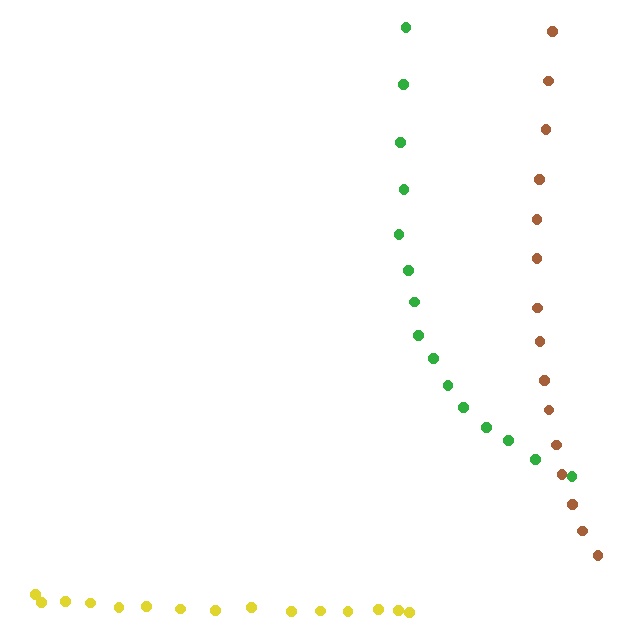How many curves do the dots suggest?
There are 3 distinct paths.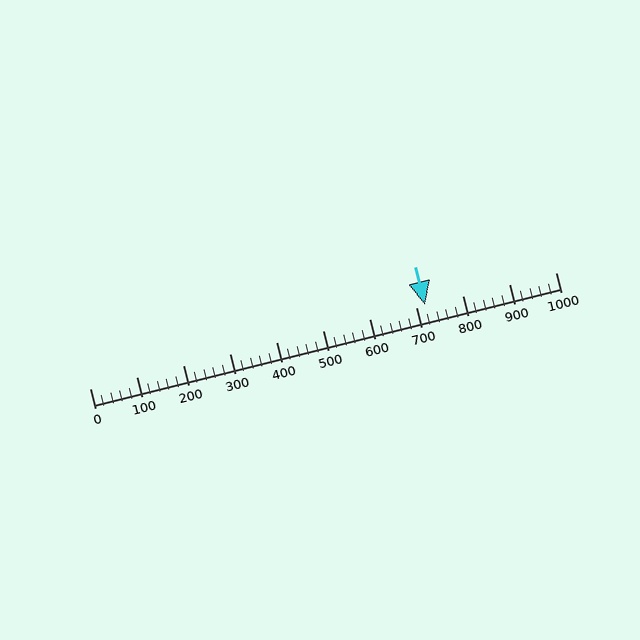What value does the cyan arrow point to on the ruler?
The cyan arrow points to approximately 719.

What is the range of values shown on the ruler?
The ruler shows values from 0 to 1000.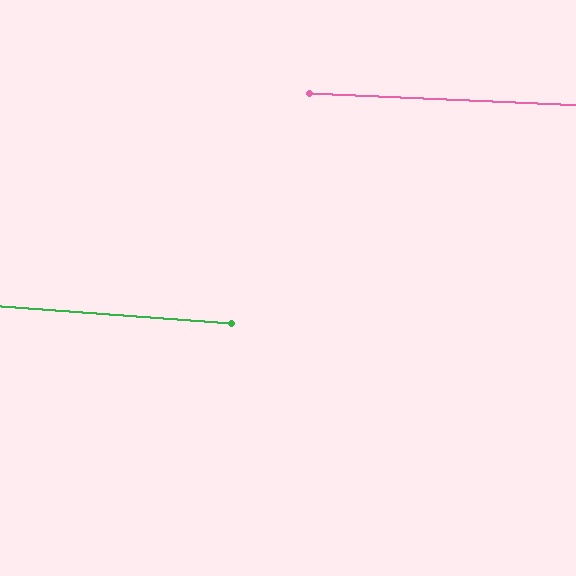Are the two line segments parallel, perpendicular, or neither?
Parallel — their directions differ by only 1.7°.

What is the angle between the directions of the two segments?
Approximately 2 degrees.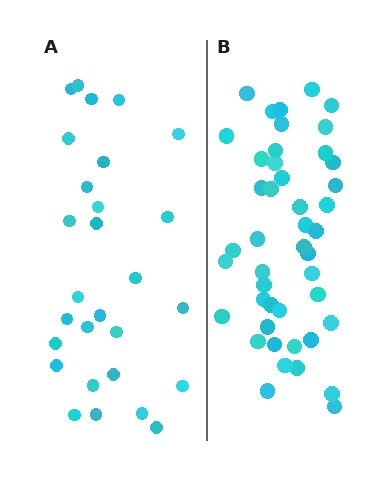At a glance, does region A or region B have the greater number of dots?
Region B (the right region) has more dots.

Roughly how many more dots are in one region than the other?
Region B has approximately 15 more dots than region A.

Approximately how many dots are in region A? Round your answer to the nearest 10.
About 30 dots. (The exact count is 28, which rounds to 30.)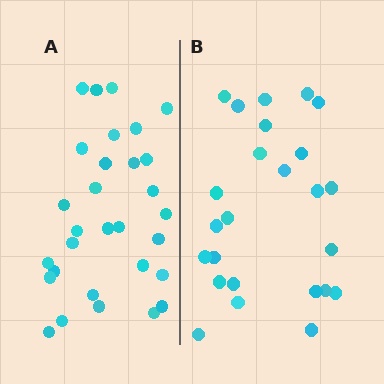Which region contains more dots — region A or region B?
Region A (the left region) has more dots.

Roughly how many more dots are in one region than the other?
Region A has about 5 more dots than region B.